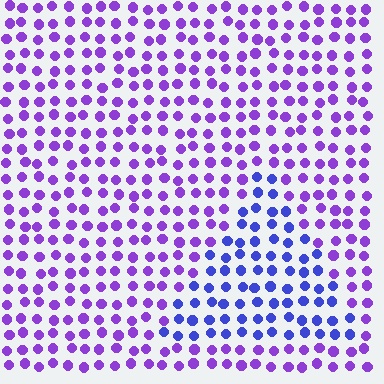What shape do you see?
I see a triangle.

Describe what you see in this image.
The image is filled with small purple elements in a uniform arrangement. A triangle-shaped region is visible where the elements are tinted to a slightly different hue, forming a subtle color boundary.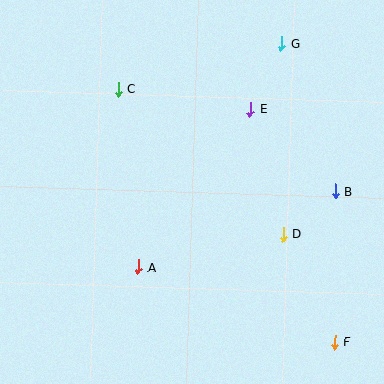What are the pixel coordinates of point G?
Point G is at (281, 44).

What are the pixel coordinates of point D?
Point D is at (283, 234).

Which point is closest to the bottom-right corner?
Point F is closest to the bottom-right corner.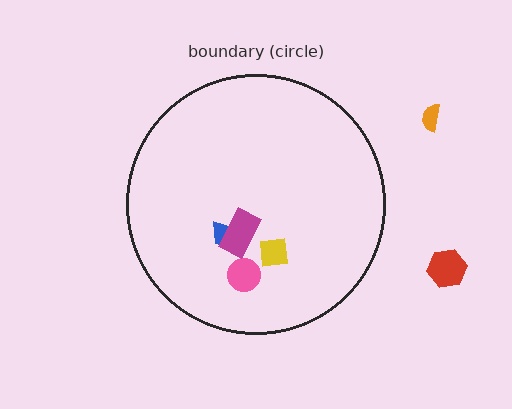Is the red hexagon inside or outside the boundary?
Outside.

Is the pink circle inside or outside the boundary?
Inside.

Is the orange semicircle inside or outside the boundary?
Outside.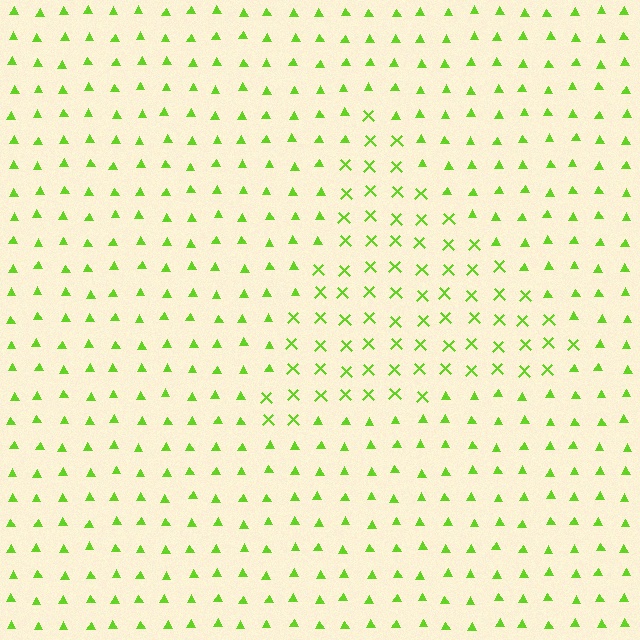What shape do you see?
I see a triangle.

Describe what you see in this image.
The image is filled with small lime elements arranged in a uniform grid. A triangle-shaped region contains X marks, while the surrounding area contains triangles. The boundary is defined purely by the change in element shape.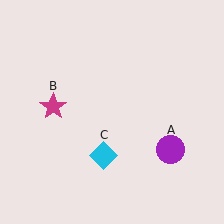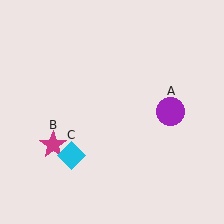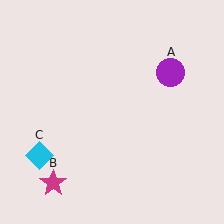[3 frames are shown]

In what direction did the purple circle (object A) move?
The purple circle (object A) moved up.